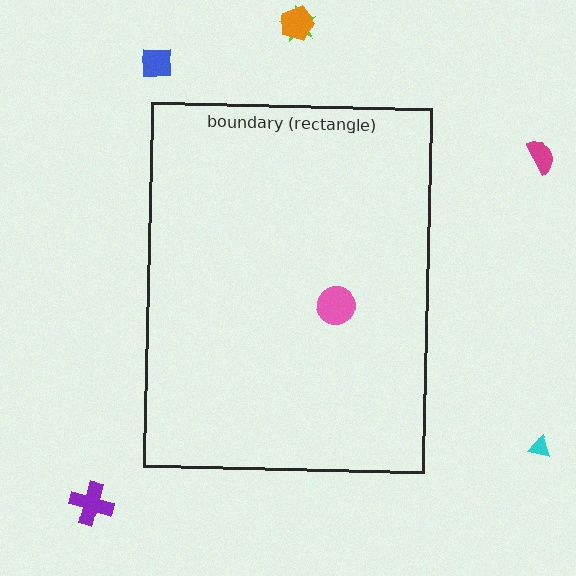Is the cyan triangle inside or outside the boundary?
Outside.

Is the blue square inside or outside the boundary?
Outside.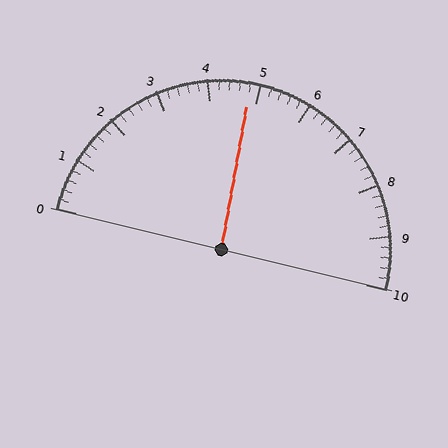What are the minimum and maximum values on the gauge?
The gauge ranges from 0 to 10.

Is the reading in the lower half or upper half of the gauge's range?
The reading is in the lower half of the range (0 to 10).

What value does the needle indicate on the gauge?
The needle indicates approximately 4.8.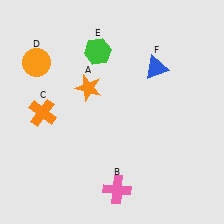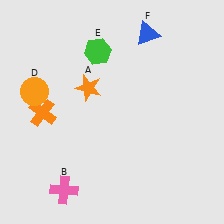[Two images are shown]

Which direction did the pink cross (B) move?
The pink cross (B) moved left.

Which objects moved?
The objects that moved are: the pink cross (B), the orange circle (D), the blue triangle (F).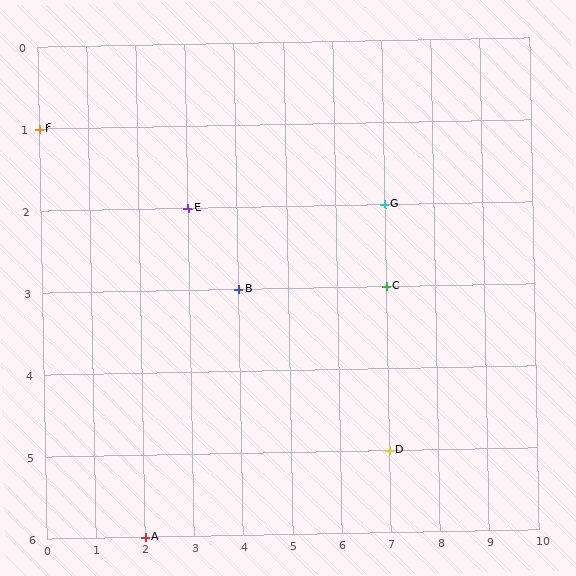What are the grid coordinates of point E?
Point E is at grid coordinates (3, 2).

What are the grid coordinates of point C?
Point C is at grid coordinates (7, 3).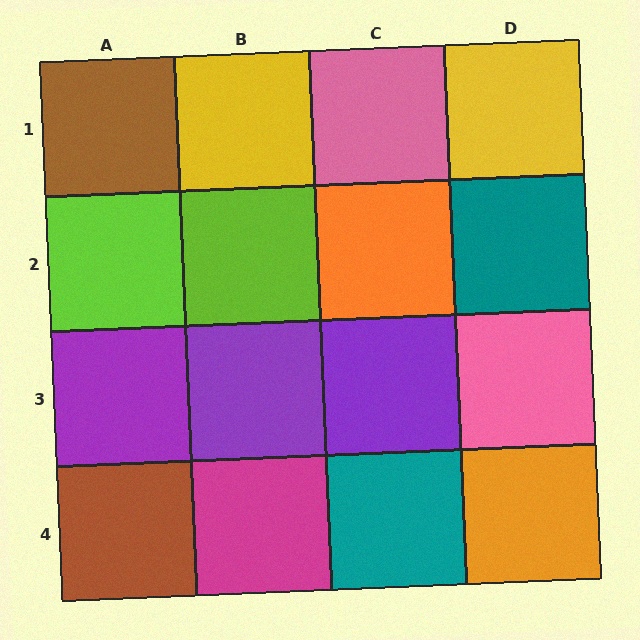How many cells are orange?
2 cells are orange.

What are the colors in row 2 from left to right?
Lime, lime, orange, teal.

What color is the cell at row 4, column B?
Magenta.